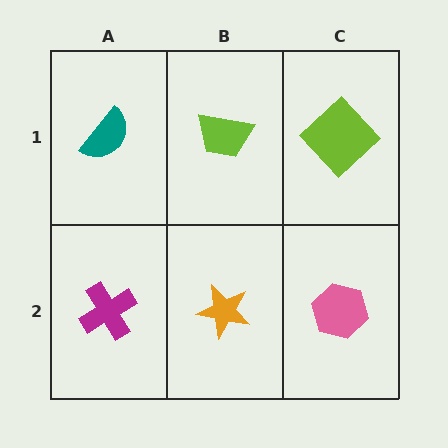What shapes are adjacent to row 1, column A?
A magenta cross (row 2, column A), a lime trapezoid (row 1, column B).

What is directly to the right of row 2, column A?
An orange star.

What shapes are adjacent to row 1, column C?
A pink hexagon (row 2, column C), a lime trapezoid (row 1, column B).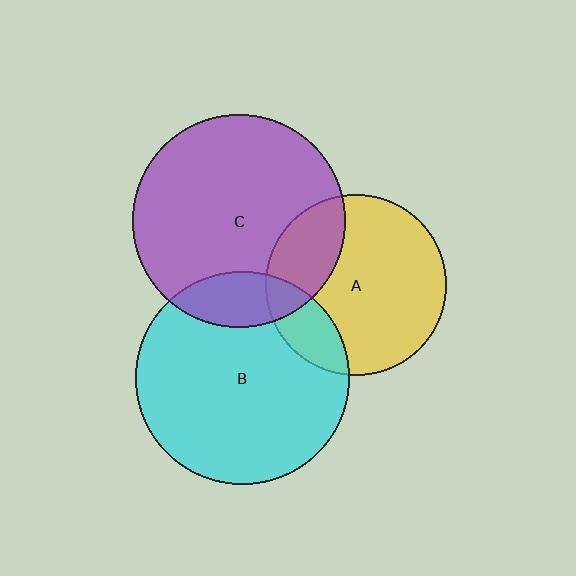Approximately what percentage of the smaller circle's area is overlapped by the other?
Approximately 25%.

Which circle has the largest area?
Circle B (cyan).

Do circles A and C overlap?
Yes.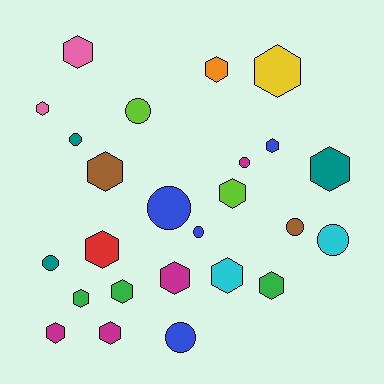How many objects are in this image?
There are 25 objects.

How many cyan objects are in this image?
There are 2 cyan objects.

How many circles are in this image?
There are 9 circles.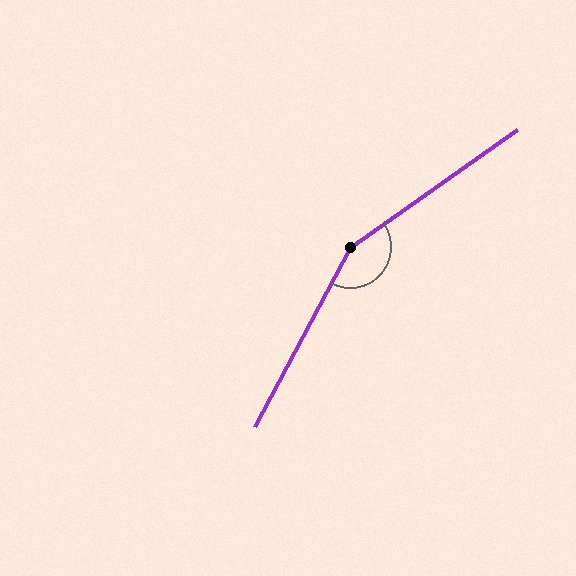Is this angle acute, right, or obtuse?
It is obtuse.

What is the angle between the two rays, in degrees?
Approximately 153 degrees.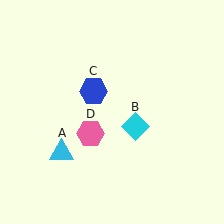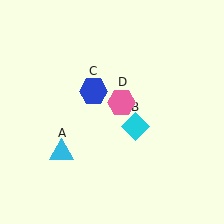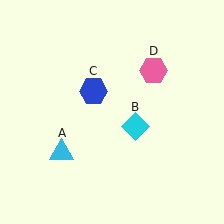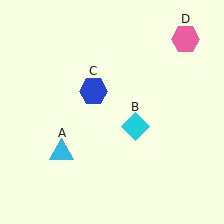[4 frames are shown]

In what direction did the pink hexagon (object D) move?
The pink hexagon (object D) moved up and to the right.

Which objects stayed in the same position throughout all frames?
Cyan triangle (object A) and cyan diamond (object B) and blue hexagon (object C) remained stationary.